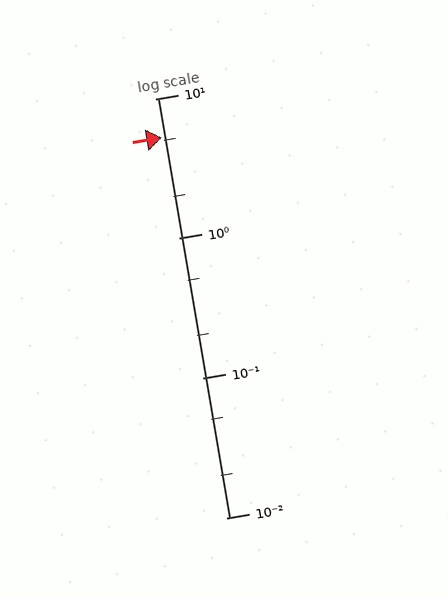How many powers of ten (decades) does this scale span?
The scale spans 3 decades, from 0.01 to 10.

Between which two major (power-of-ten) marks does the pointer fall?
The pointer is between 1 and 10.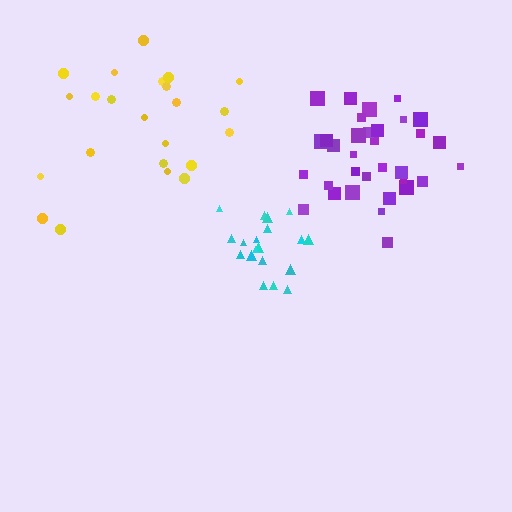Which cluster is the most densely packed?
Cyan.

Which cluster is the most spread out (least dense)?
Yellow.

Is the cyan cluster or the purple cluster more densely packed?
Cyan.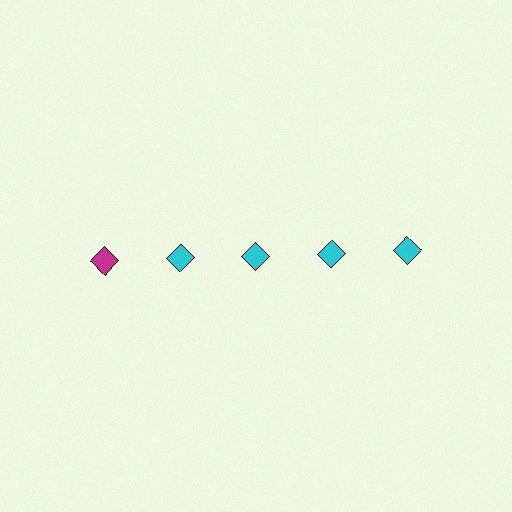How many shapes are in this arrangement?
There are 5 shapes arranged in a grid pattern.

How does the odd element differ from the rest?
It has a different color: magenta instead of cyan.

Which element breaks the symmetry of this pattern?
The magenta diamond in the top row, leftmost column breaks the symmetry. All other shapes are cyan diamonds.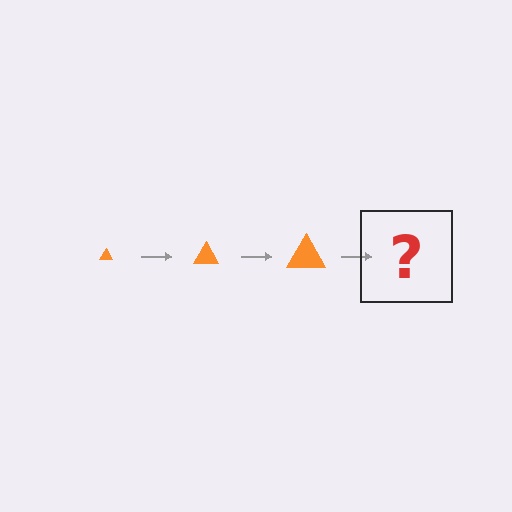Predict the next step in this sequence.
The next step is an orange triangle, larger than the previous one.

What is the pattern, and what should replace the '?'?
The pattern is that the triangle gets progressively larger each step. The '?' should be an orange triangle, larger than the previous one.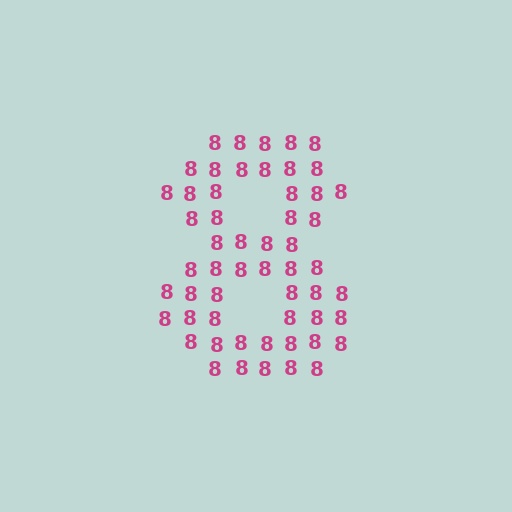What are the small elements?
The small elements are digit 8's.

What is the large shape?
The large shape is the digit 8.